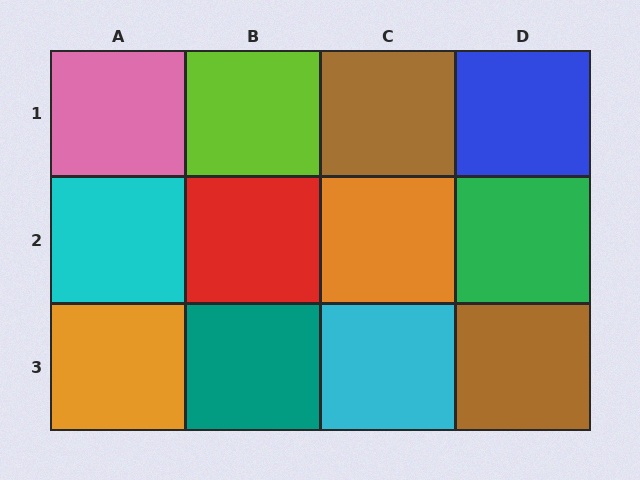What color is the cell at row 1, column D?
Blue.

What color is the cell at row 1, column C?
Brown.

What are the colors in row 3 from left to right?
Orange, teal, cyan, brown.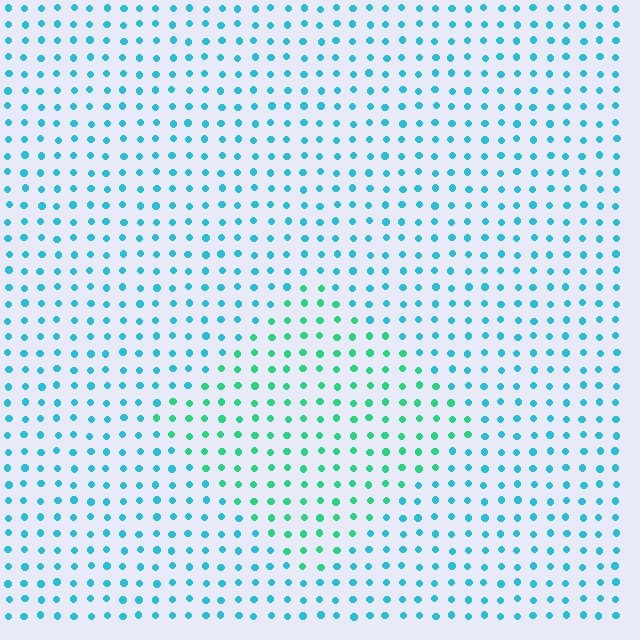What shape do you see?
I see a diamond.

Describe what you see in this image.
The image is filled with small cyan elements in a uniform arrangement. A diamond-shaped region is visible where the elements are tinted to a slightly different hue, forming a subtle color boundary.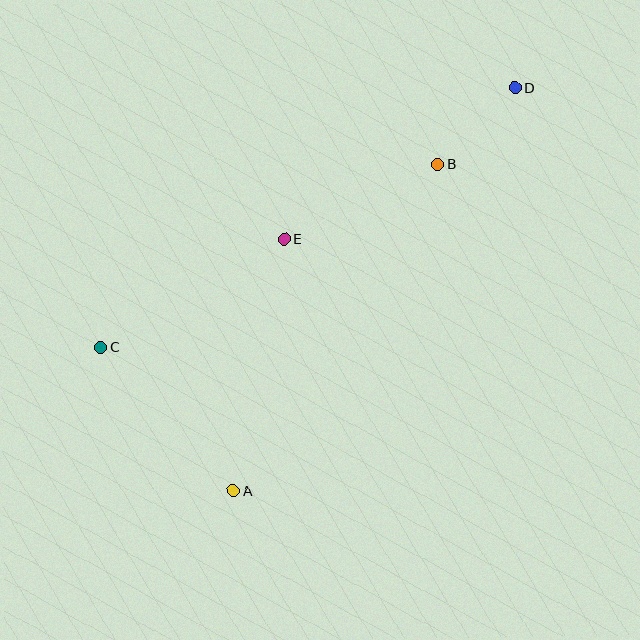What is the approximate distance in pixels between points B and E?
The distance between B and E is approximately 171 pixels.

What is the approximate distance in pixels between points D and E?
The distance between D and E is approximately 276 pixels.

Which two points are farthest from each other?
Points A and D are farthest from each other.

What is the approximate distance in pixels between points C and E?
The distance between C and E is approximately 212 pixels.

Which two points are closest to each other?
Points B and D are closest to each other.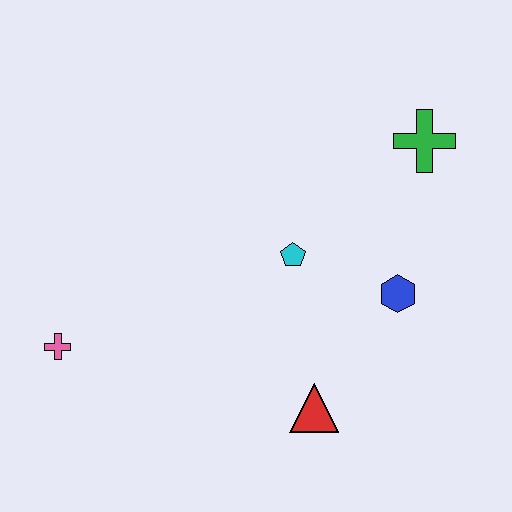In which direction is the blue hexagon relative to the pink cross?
The blue hexagon is to the right of the pink cross.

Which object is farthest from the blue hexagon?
The pink cross is farthest from the blue hexagon.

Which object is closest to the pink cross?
The cyan pentagon is closest to the pink cross.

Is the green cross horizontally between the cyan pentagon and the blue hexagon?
No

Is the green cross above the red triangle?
Yes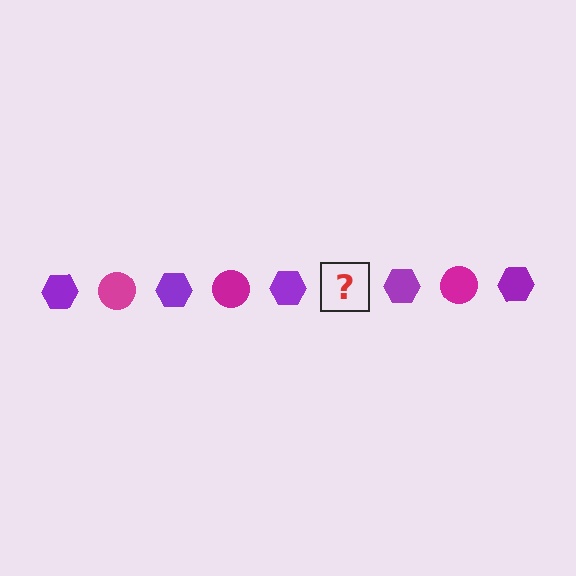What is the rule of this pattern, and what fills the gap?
The rule is that the pattern alternates between purple hexagon and magenta circle. The gap should be filled with a magenta circle.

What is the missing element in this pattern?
The missing element is a magenta circle.